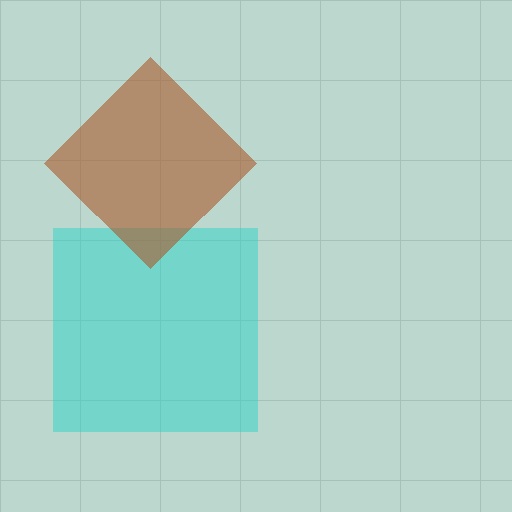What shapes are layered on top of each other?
The layered shapes are: a cyan square, a brown diamond.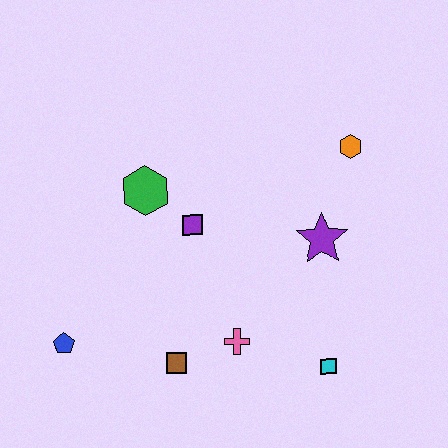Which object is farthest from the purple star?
The blue pentagon is farthest from the purple star.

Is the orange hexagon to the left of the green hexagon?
No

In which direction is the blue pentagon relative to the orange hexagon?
The blue pentagon is to the left of the orange hexagon.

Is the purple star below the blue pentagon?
No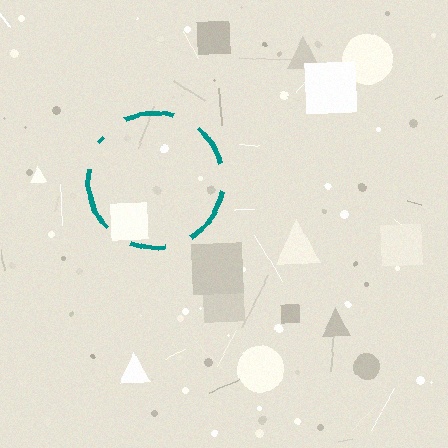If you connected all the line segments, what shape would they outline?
They would outline a circle.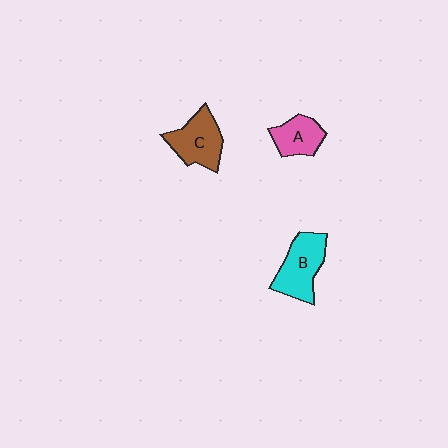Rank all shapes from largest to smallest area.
From largest to smallest: B (cyan), C (brown), A (pink).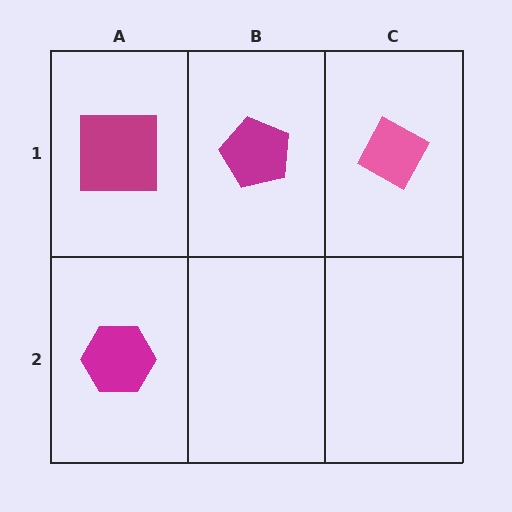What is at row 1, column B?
A magenta pentagon.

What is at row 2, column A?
A magenta hexagon.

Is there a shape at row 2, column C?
No, that cell is empty.